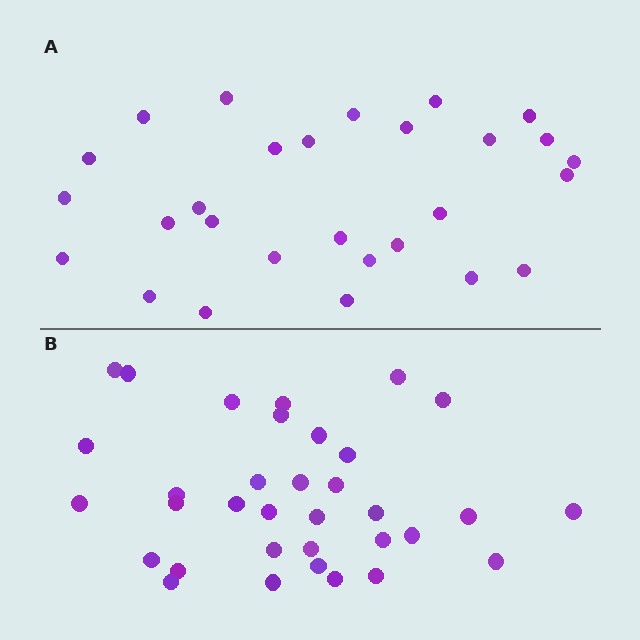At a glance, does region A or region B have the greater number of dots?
Region B (the bottom region) has more dots.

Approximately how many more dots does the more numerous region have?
Region B has about 6 more dots than region A.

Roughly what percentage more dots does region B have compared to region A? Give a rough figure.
About 20% more.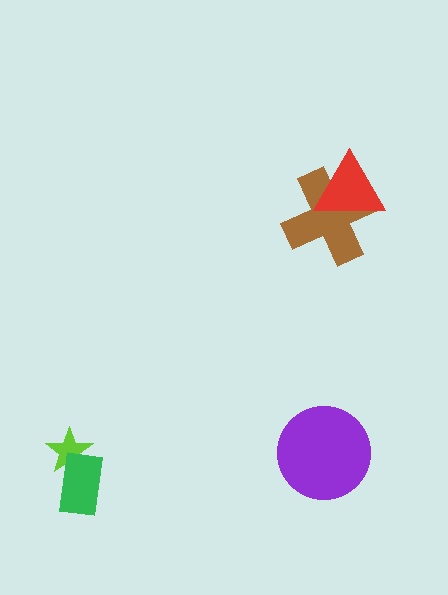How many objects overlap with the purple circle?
0 objects overlap with the purple circle.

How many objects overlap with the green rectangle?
1 object overlaps with the green rectangle.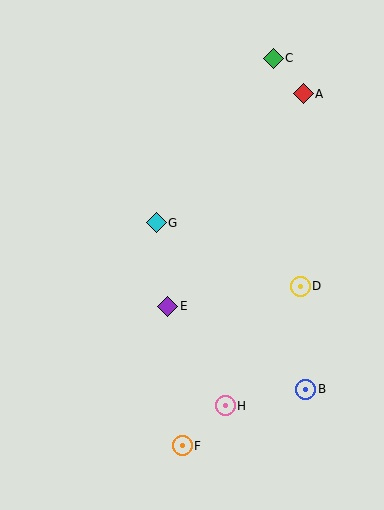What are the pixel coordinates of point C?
Point C is at (273, 58).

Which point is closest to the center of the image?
Point G at (156, 223) is closest to the center.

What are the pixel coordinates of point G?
Point G is at (156, 223).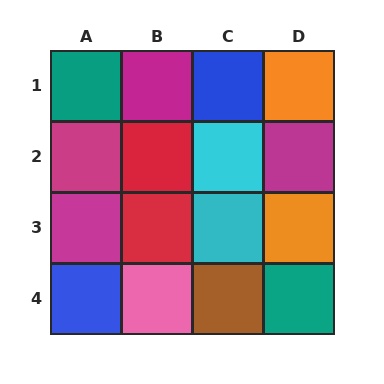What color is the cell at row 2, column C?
Cyan.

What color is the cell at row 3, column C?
Cyan.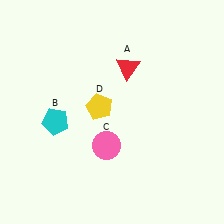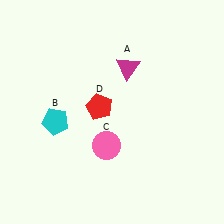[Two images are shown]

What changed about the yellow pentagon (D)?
In Image 1, D is yellow. In Image 2, it changed to red.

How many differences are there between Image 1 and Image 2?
There are 2 differences between the two images.